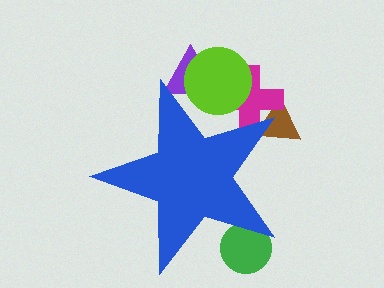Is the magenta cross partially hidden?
Yes, the magenta cross is partially hidden behind the blue star.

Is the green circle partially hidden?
Yes, the green circle is partially hidden behind the blue star.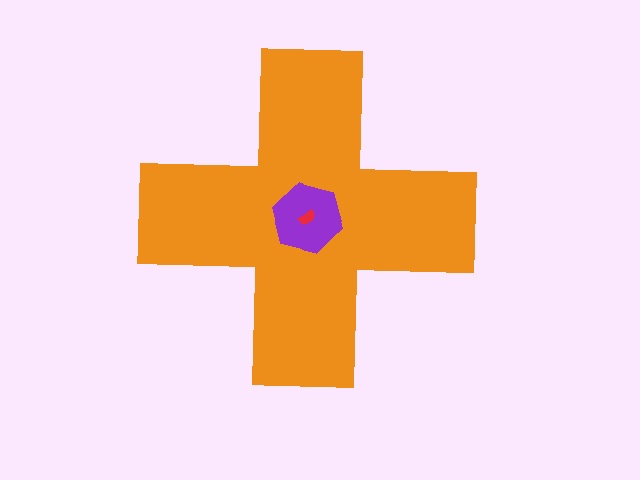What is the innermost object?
The red semicircle.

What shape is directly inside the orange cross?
The purple hexagon.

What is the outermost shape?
The orange cross.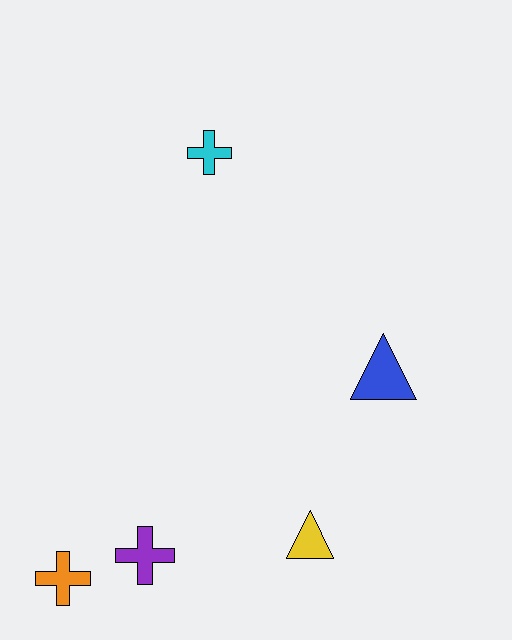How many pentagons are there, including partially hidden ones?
There are no pentagons.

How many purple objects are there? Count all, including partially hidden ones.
There is 1 purple object.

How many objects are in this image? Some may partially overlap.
There are 5 objects.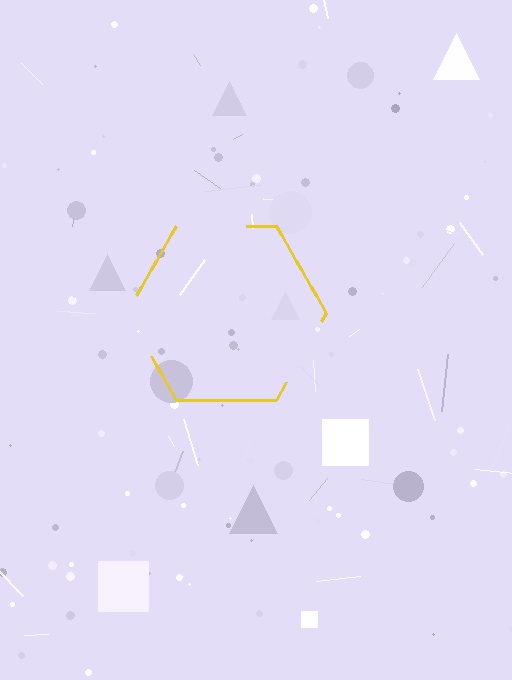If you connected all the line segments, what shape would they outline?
They would outline a hexagon.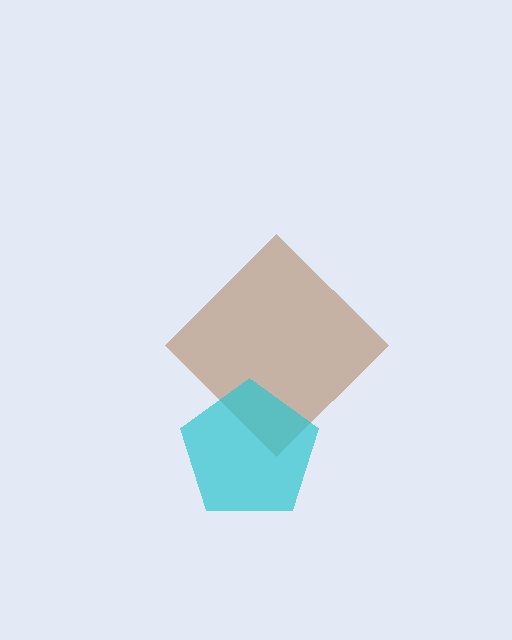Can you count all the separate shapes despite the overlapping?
Yes, there are 2 separate shapes.